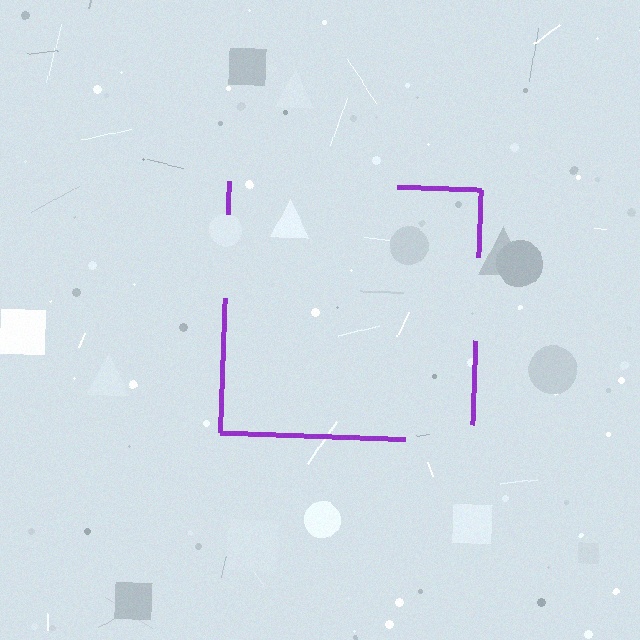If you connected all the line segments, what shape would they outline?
They would outline a square.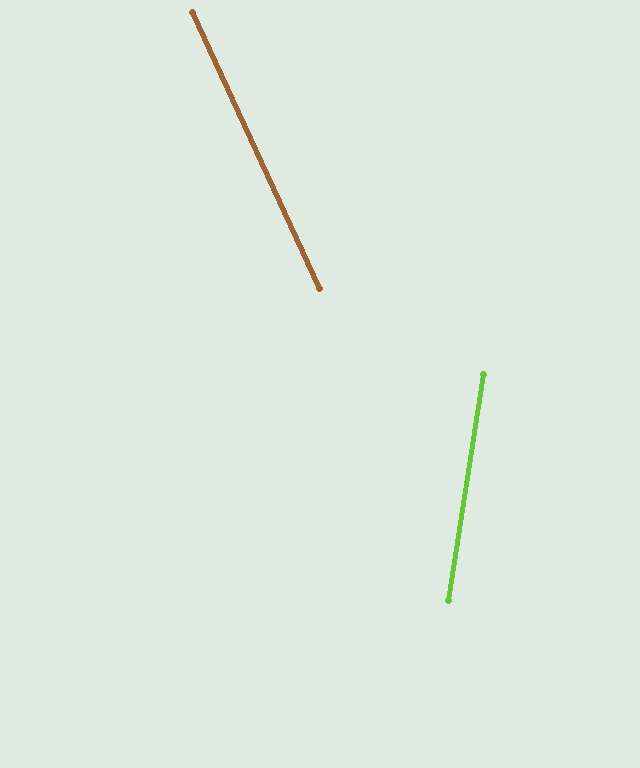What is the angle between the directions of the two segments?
Approximately 33 degrees.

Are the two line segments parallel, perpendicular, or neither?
Neither parallel nor perpendicular — they differ by about 33°.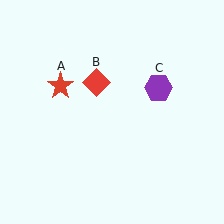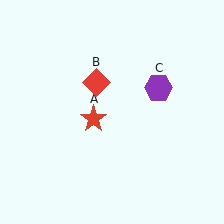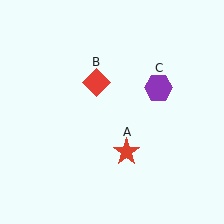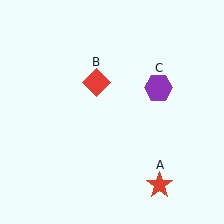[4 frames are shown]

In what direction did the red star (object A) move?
The red star (object A) moved down and to the right.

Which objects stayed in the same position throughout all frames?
Red diamond (object B) and purple hexagon (object C) remained stationary.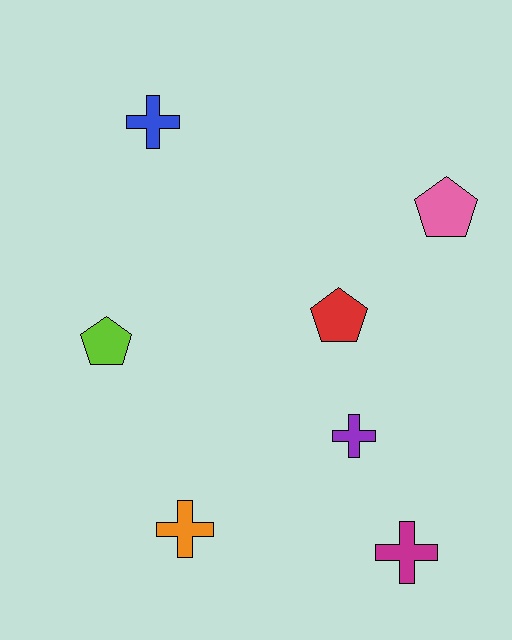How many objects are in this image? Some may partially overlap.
There are 7 objects.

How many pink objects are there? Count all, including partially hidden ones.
There is 1 pink object.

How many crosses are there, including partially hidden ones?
There are 4 crosses.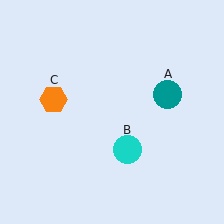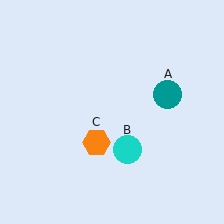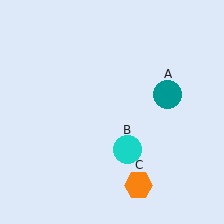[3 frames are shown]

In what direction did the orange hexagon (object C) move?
The orange hexagon (object C) moved down and to the right.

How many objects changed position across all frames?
1 object changed position: orange hexagon (object C).